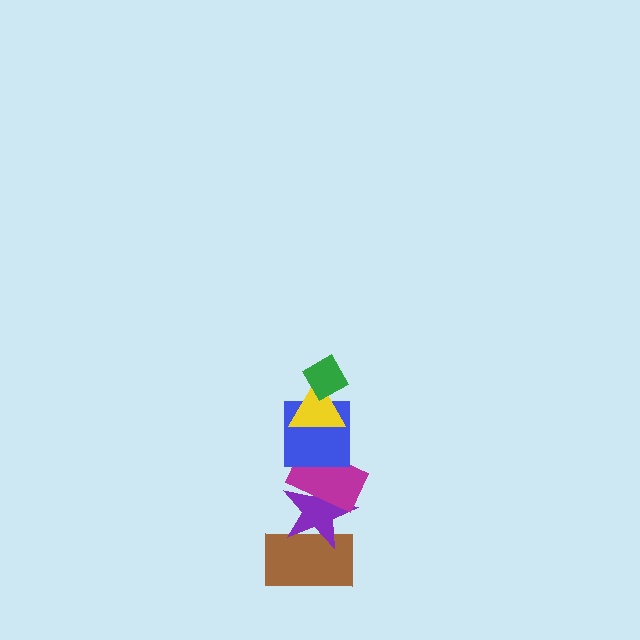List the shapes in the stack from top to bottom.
From top to bottom: the green diamond, the yellow triangle, the blue square, the magenta rectangle, the purple star, the brown rectangle.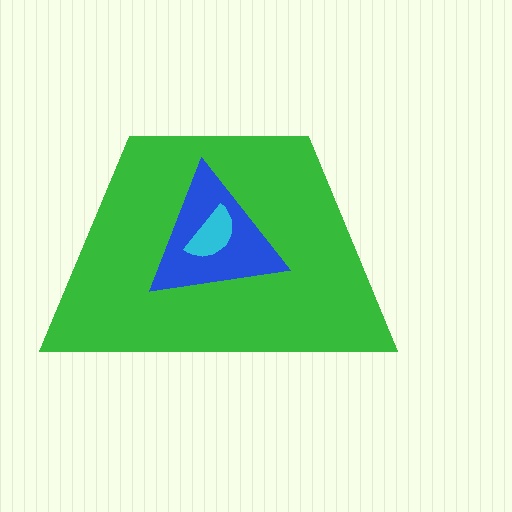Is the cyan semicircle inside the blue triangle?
Yes.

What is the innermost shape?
The cyan semicircle.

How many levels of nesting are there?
3.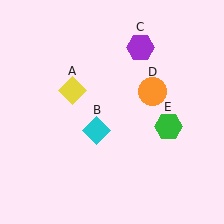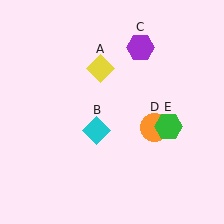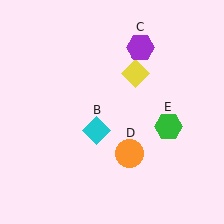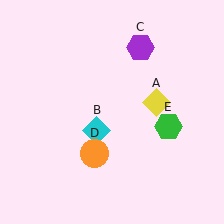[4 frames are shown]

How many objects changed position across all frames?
2 objects changed position: yellow diamond (object A), orange circle (object D).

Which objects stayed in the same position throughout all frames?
Cyan diamond (object B) and purple hexagon (object C) and green hexagon (object E) remained stationary.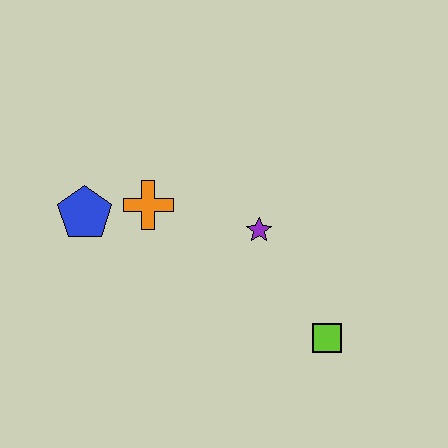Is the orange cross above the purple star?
Yes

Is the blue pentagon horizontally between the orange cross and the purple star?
No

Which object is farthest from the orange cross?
The lime square is farthest from the orange cross.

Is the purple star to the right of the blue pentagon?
Yes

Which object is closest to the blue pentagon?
The orange cross is closest to the blue pentagon.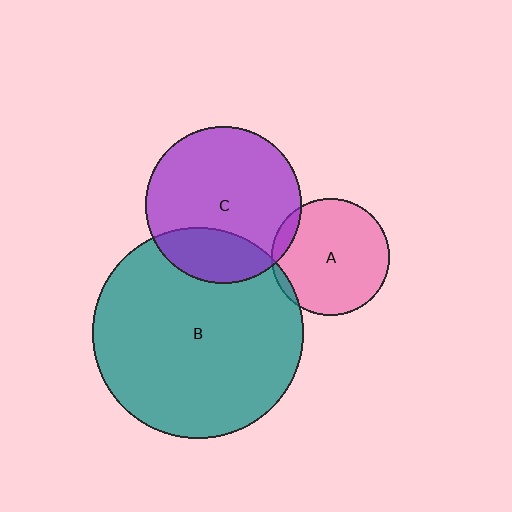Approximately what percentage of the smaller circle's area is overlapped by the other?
Approximately 5%.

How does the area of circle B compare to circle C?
Approximately 1.8 times.